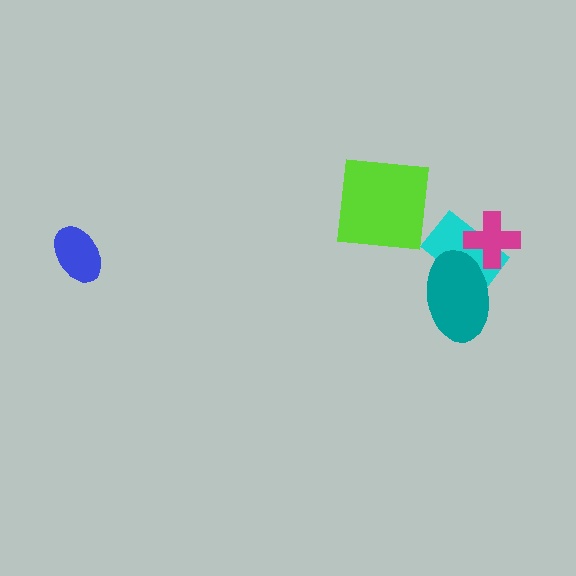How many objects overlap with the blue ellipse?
0 objects overlap with the blue ellipse.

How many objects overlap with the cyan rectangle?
2 objects overlap with the cyan rectangle.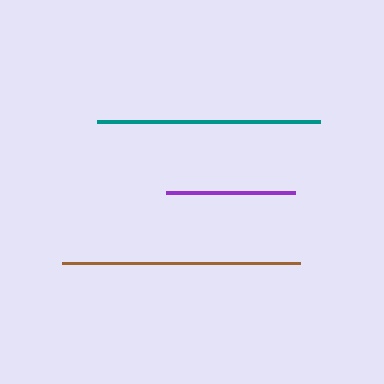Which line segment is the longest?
The brown line is the longest at approximately 238 pixels.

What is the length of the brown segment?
The brown segment is approximately 238 pixels long.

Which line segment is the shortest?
The purple line is the shortest at approximately 129 pixels.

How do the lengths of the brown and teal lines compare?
The brown and teal lines are approximately the same length.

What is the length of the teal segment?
The teal segment is approximately 224 pixels long.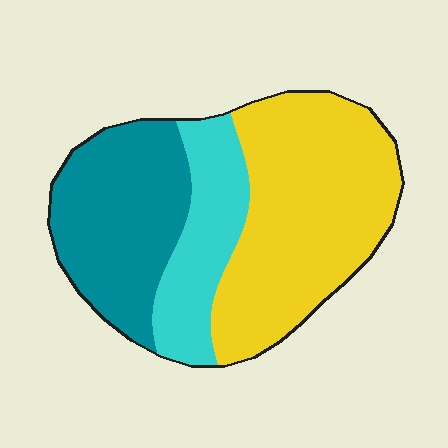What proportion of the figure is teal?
Teal takes up between a quarter and a half of the figure.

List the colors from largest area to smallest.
From largest to smallest: yellow, teal, cyan.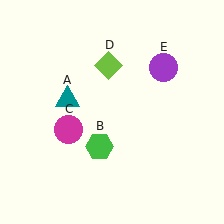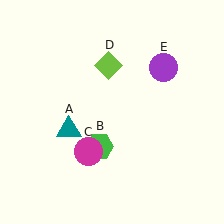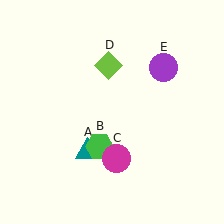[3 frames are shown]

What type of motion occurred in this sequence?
The teal triangle (object A), magenta circle (object C) rotated counterclockwise around the center of the scene.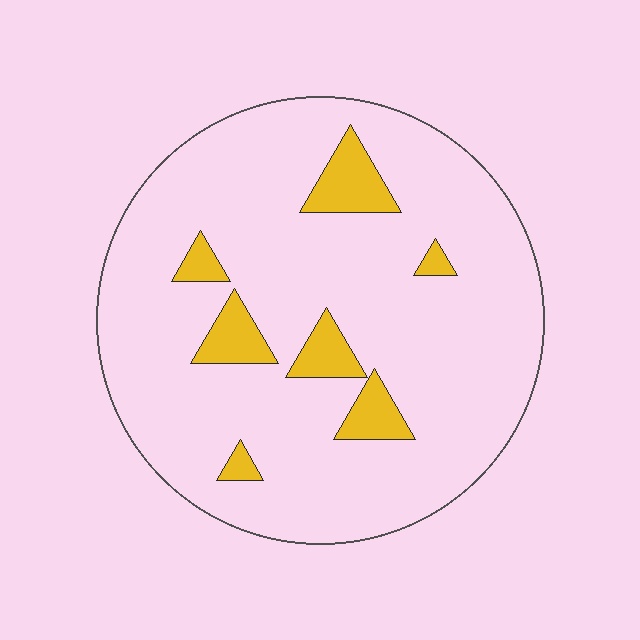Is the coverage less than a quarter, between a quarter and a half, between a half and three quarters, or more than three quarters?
Less than a quarter.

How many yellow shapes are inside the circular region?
7.